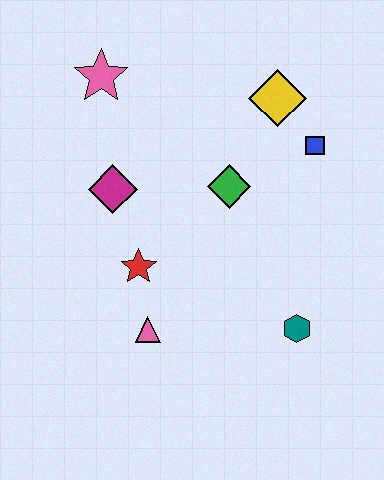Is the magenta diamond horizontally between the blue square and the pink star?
Yes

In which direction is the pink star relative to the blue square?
The pink star is to the left of the blue square.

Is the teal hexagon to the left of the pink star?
No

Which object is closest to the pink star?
The magenta diamond is closest to the pink star.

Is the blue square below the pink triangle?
No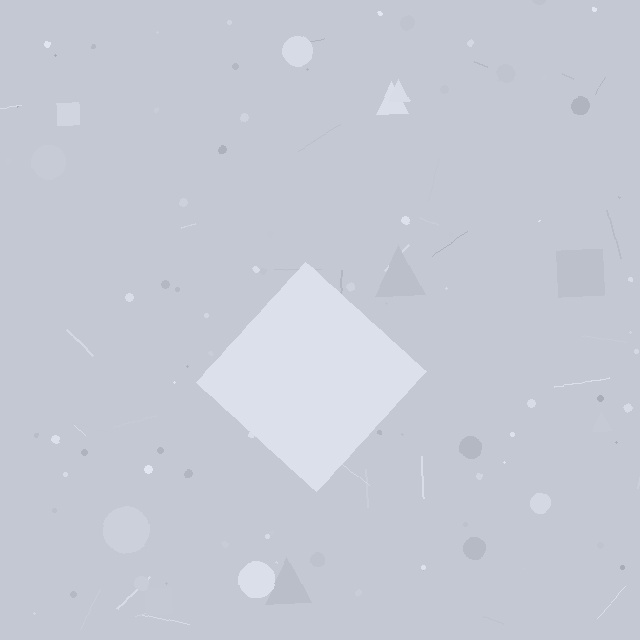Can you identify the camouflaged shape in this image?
The camouflaged shape is a diamond.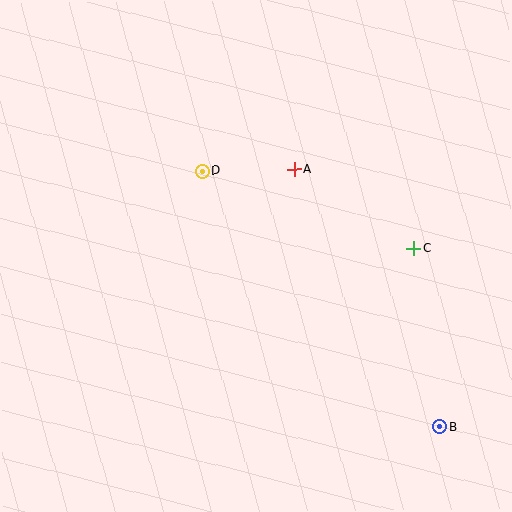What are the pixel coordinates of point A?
Point A is at (294, 170).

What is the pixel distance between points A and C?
The distance between A and C is 143 pixels.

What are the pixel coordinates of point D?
Point D is at (202, 171).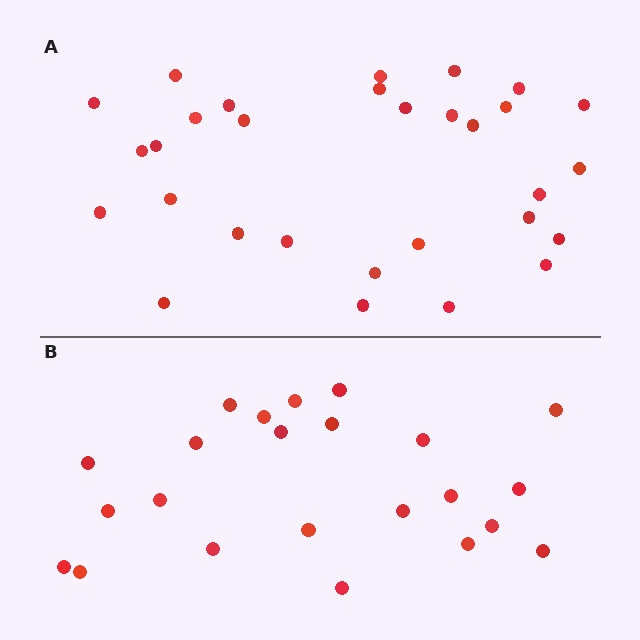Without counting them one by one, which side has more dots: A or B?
Region A (the top region) has more dots.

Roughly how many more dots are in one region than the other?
Region A has roughly 8 or so more dots than region B.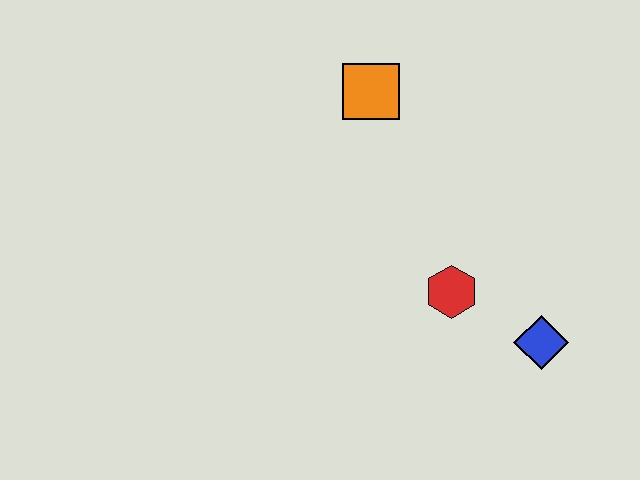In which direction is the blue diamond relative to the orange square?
The blue diamond is below the orange square.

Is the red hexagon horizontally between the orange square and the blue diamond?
Yes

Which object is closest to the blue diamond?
The red hexagon is closest to the blue diamond.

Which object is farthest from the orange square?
The blue diamond is farthest from the orange square.